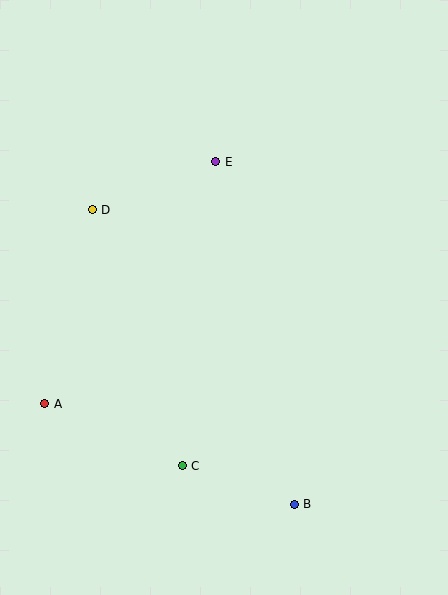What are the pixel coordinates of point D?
Point D is at (92, 210).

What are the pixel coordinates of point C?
Point C is at (182, 466).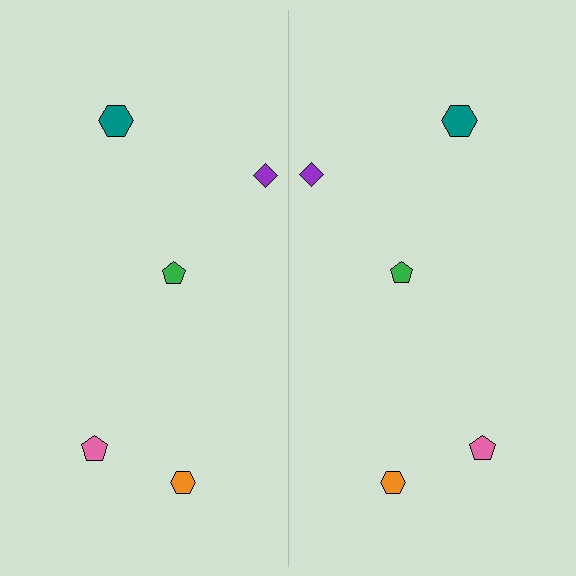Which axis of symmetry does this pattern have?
The pattern has a vertical axis of symmetry running through the center of the image.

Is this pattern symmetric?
Yes, this pattern has bilateral (reflection) symmetry.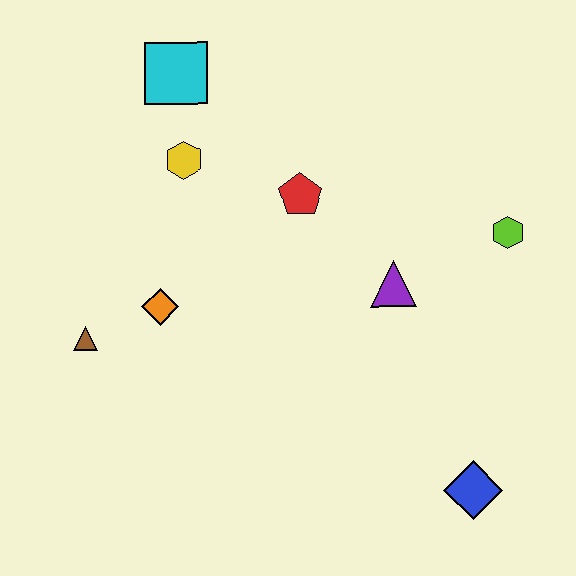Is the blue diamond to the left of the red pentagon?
No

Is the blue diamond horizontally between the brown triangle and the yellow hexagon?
No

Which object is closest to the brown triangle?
The orange diamond is closest to the brown triangle.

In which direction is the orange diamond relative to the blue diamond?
The orange diamond is to the left of the blue diamond.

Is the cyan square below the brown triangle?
No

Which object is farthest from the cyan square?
The blue diamond is farthest from the cyan square.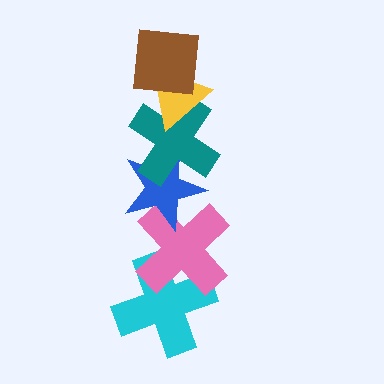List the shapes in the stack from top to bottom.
From top to bottom: the brown square, the yellow triangle, the teal cross, the blue star, the pink cross, the cyan cross.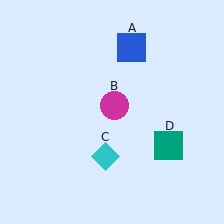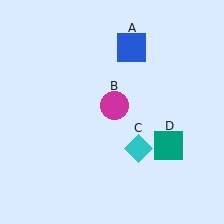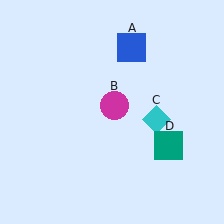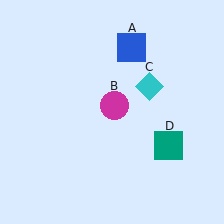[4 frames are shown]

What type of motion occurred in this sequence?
The cyan diamond (object C) rotated counterclockwise around the center of the scene.